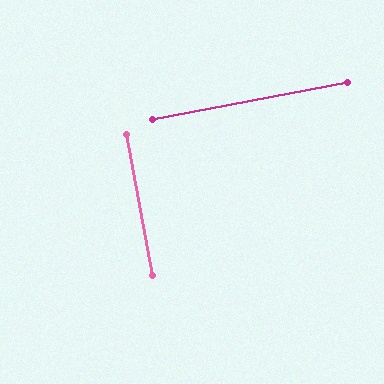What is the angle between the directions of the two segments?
Approximately 90 degrees.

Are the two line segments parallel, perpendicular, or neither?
Perpendicular — they meet at approximately 90°.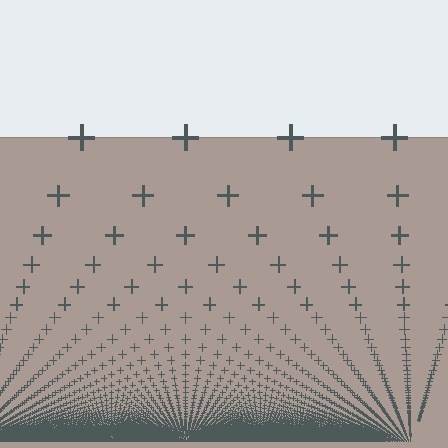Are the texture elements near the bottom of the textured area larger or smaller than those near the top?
Smaller. The gradient is inverted — elements near the bottom are smaller and denser.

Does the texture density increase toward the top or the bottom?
Density increases toward the bottom.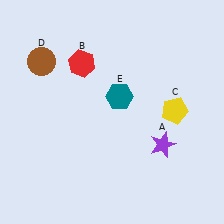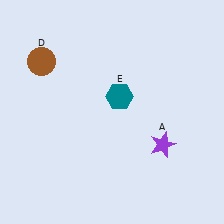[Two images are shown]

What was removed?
The yellow pentagon (C), the red hexagon (B) were removed in Image 2.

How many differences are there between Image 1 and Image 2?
There are 2 differences between the two images.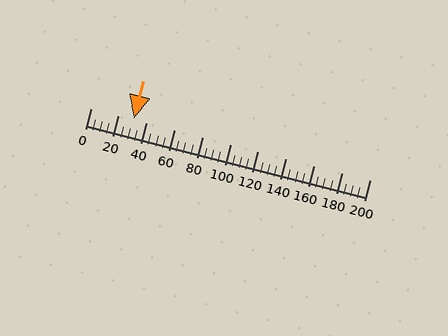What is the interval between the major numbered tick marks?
The major tick marks are spaced 20 units apart.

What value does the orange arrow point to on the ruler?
The orange arrow points to approximately 31.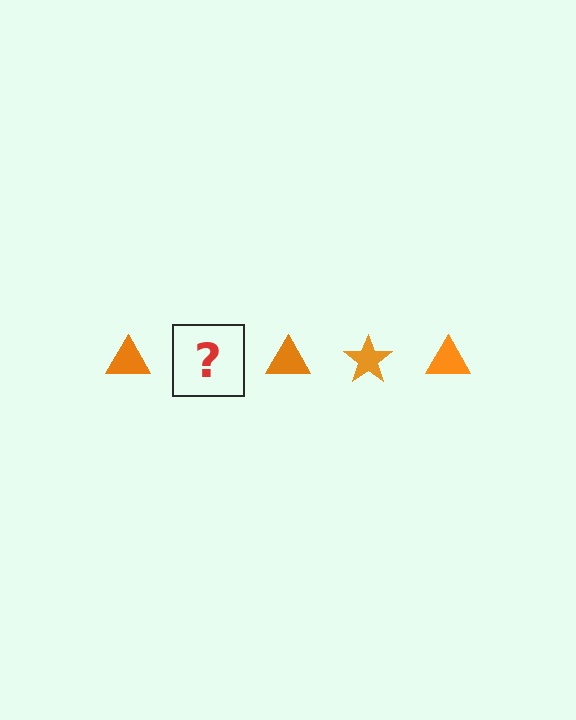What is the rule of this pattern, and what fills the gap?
The rule is that the pattern cycles through triangle, star shapes in orange. The gap should be filled with an orange star.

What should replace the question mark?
The question mark should be replaced with an orange star.